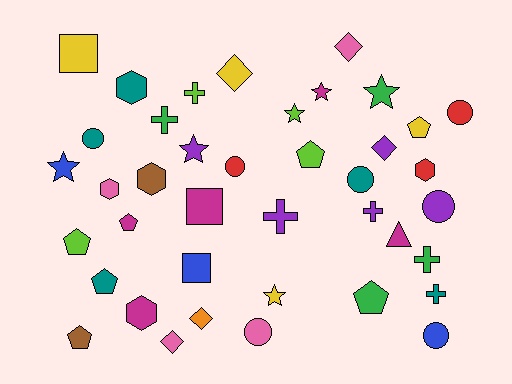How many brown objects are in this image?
There are 2 brown objects.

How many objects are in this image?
There are 40 objects.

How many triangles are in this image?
There is 1 triangle.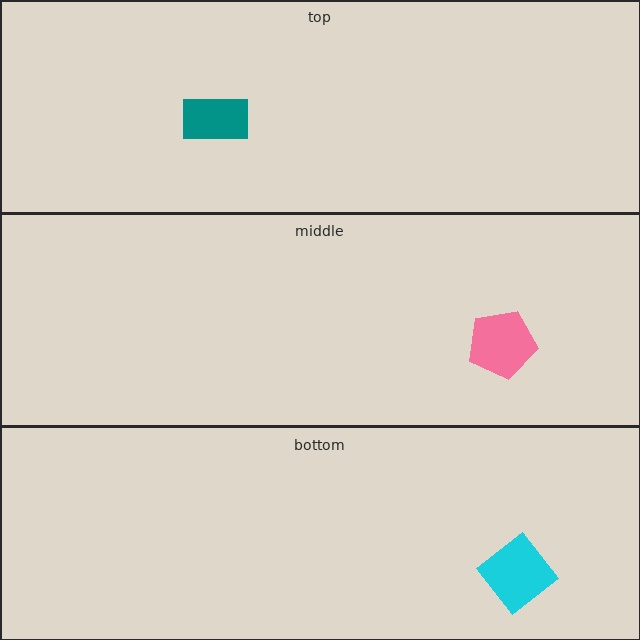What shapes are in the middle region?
The pink pentagon.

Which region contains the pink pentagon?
The middle region.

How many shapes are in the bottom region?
1.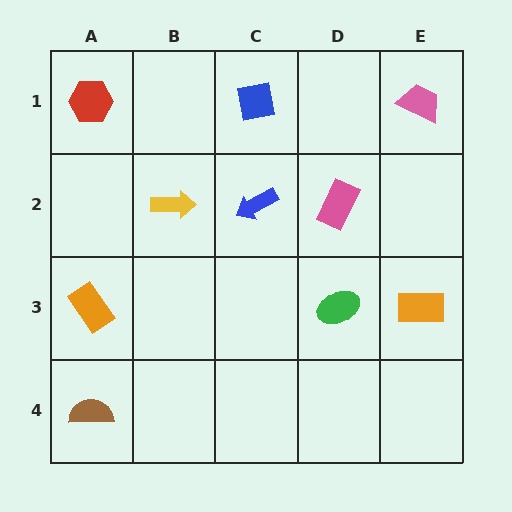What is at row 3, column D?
A green ellipse.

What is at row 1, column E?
A pink trapezoid.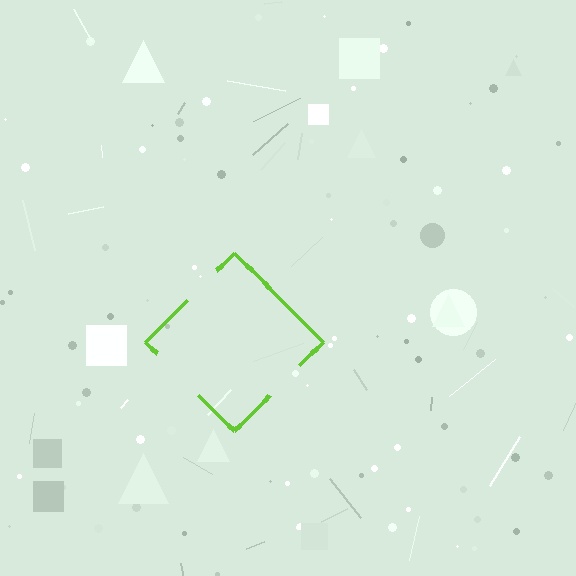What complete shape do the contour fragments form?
The contour fragments form a diamond.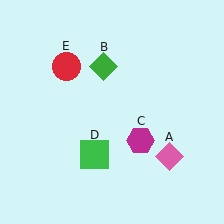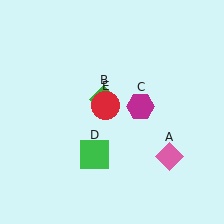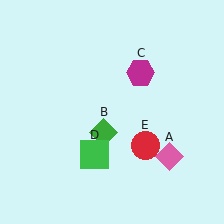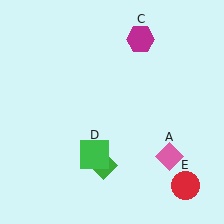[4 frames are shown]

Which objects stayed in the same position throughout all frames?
Pink diamond (object A) and green square (object D) remained stationary.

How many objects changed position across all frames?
3 objects changed position: green diamond (object B), magenta hexagon (object C), red circle (object E).